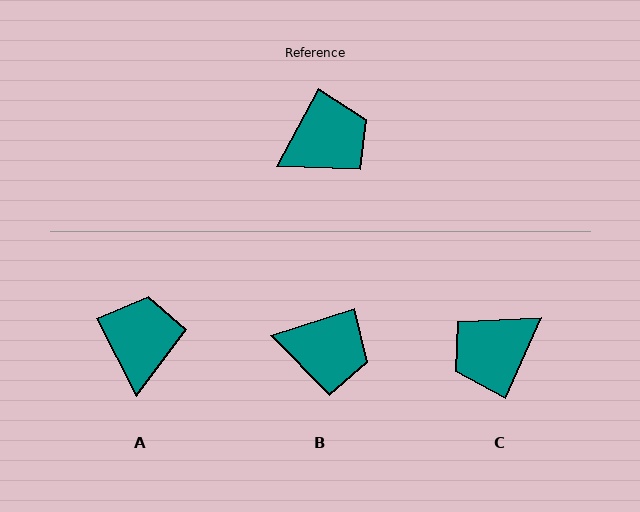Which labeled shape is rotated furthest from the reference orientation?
C, about 175 degrees away.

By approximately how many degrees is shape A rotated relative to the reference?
Approximately 56 degrees counter-clockwise.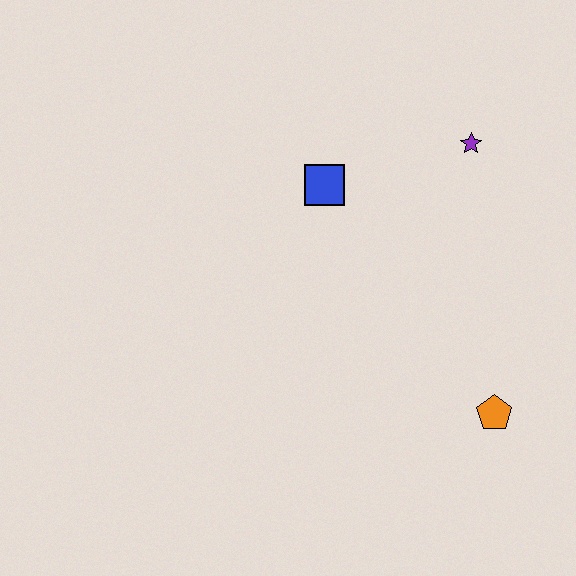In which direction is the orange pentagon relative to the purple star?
The orange pentagon is below the purple star.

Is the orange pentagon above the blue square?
No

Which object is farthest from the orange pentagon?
The blue square is farthest from the orange pentagon.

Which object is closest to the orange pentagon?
The purple star is closest to the orange pentagon.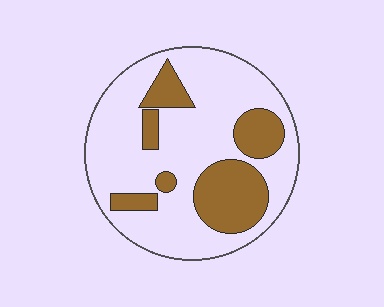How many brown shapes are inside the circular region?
6.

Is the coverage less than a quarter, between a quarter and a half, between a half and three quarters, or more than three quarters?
Between a quarter and a half.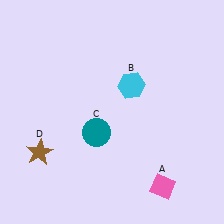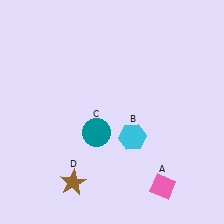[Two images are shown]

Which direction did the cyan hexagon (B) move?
The cyan hexagon (B) moved down.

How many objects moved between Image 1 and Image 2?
2 objects moved between the two images.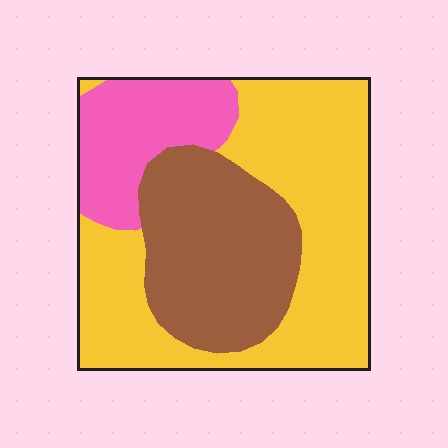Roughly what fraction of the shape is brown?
Brown takes up between a quarter and a half of the shape.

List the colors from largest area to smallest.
From largest to smallest: yellow, brown, pink.